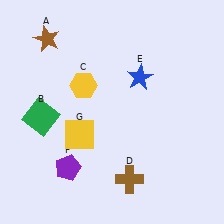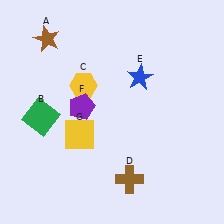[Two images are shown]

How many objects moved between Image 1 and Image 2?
1 object moved between the two images.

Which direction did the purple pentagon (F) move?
The purple pentagon (F) moved up.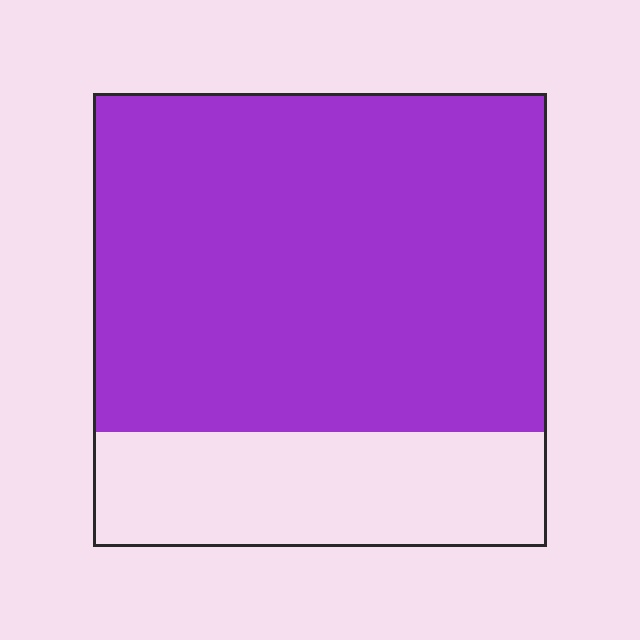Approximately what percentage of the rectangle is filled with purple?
Approximately 75%.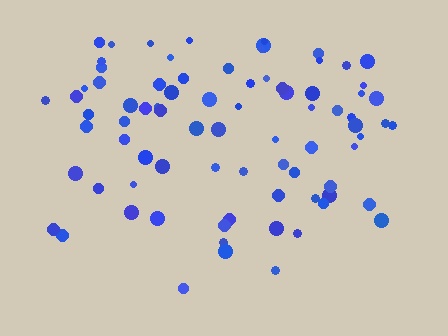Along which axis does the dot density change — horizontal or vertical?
Vertical.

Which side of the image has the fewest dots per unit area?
The bottom.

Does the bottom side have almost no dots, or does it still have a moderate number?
Still a moderate number, just noticeably fewer than the top.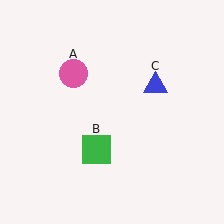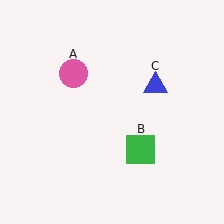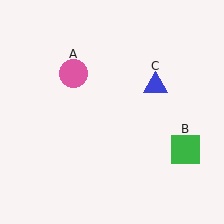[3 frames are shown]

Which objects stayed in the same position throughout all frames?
Pink circle (object A) and blue triangle (object C) remained stationary.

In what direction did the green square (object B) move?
The green square (object B) moved right.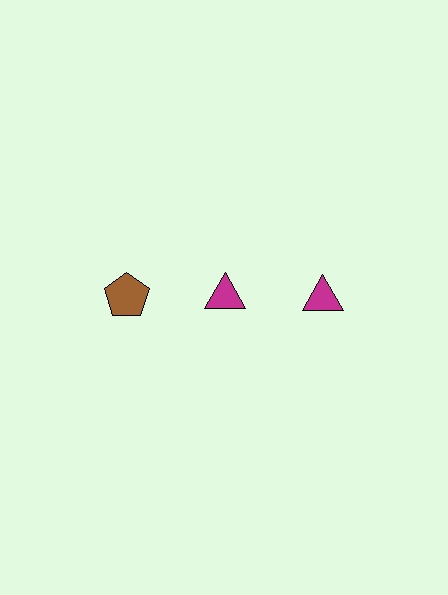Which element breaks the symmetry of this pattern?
The brown pentagon in the top row, leftmost column breaks the symmetry. All other shapes are magenta triangles.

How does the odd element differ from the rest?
It differs in both color (brown instead of magenta) and shape (pentagon instead of triangle).